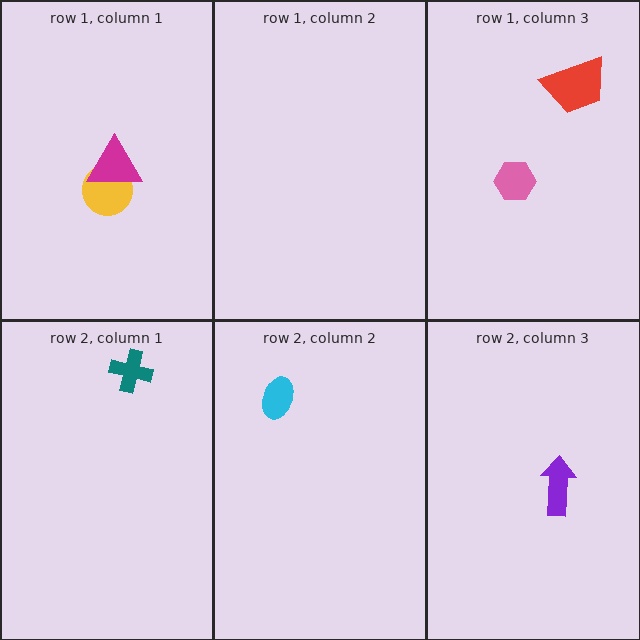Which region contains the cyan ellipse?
The row 2, column 2 region.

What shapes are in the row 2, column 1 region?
The teal cross.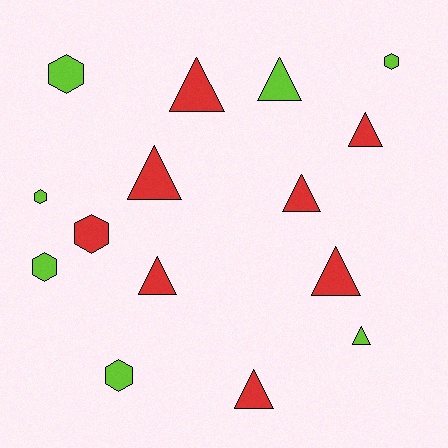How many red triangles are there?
There are 7 red triangles.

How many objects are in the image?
There are 15 objects.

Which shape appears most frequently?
Triangle, with 9 objects.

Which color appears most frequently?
Red, with 8 objects.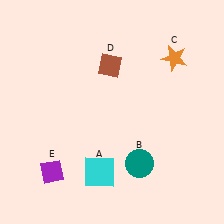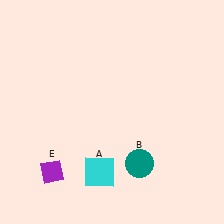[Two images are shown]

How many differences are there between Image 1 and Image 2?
There are 2 differences between the two images.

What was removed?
The brown diamond (D), the orange star (C) were removed in Image 2.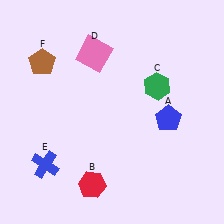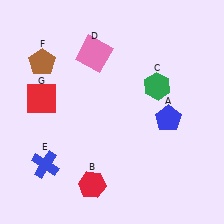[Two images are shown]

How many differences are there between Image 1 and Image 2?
There is 1 difference between the two images.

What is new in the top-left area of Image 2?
A red square (G) was added in the top-left area of Image 2.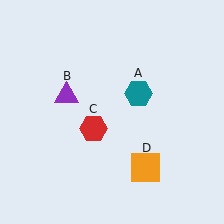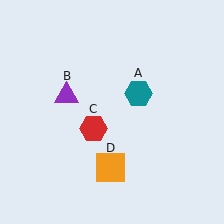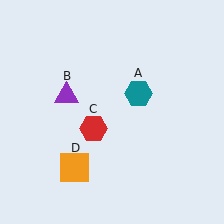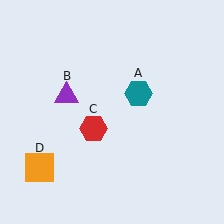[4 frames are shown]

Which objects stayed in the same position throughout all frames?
Teal hexagon (object A) and purple triangle (object B) and red hexagon (object C) remained stationary.